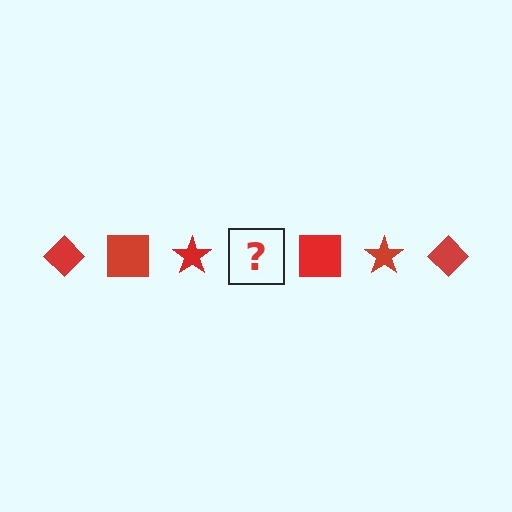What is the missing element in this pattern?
The missing element is a red diamond.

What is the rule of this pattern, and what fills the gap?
The rule is that the pattern cycles through diamond, square, star shapes in red. The gap should be filled with a red diamond.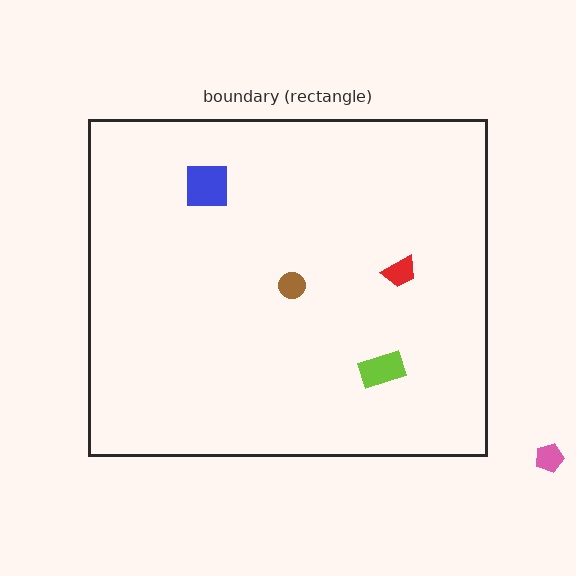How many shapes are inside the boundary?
4 inside, 1 outside.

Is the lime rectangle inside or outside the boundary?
Inside.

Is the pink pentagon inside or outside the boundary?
Outside.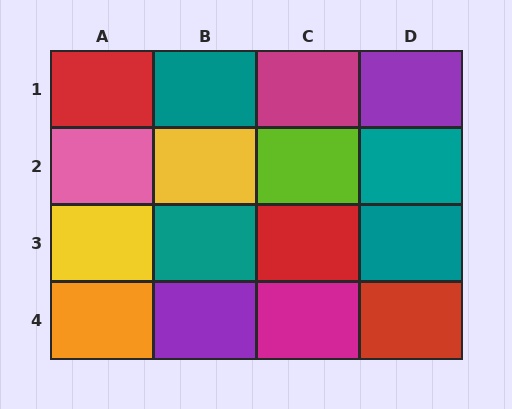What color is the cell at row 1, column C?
Magenta.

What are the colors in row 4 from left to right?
Orange, purple, magenta, red.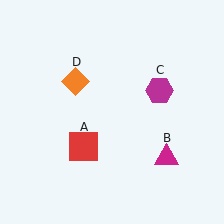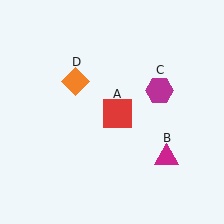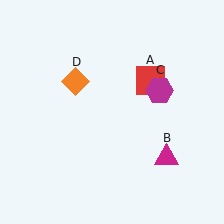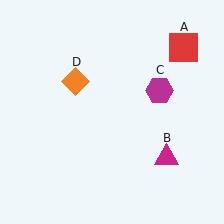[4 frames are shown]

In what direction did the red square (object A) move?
The red square (object A) moved up and to the right.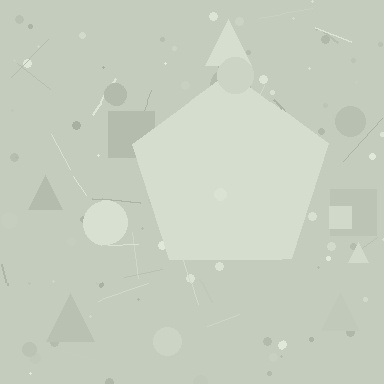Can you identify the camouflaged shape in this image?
The camouflaged shape is a pentagon.